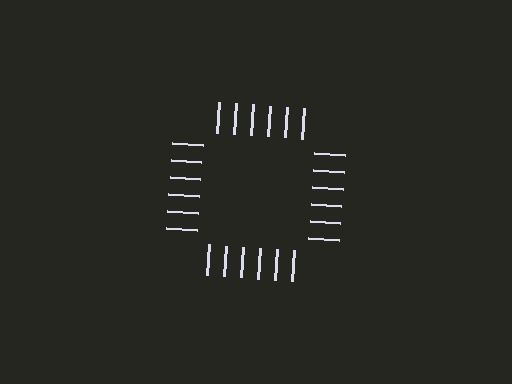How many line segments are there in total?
24 — 6 along each of the 4 edges.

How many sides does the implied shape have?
4 sides — the line-ends trace a square.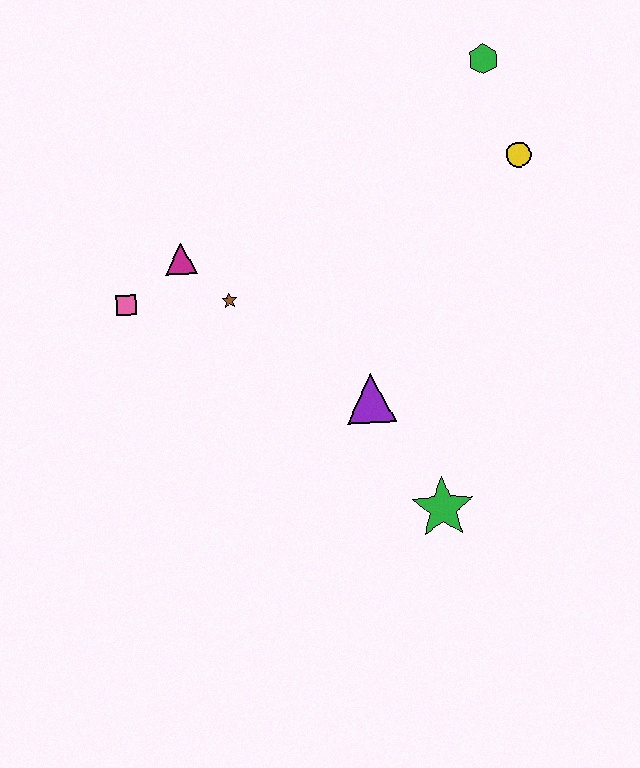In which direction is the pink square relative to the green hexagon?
The pink square is to the left of the green hexagon.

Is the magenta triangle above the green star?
Yes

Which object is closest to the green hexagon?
The yellow circle is closest to the green hexagon.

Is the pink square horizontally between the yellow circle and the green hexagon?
No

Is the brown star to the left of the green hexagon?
Yes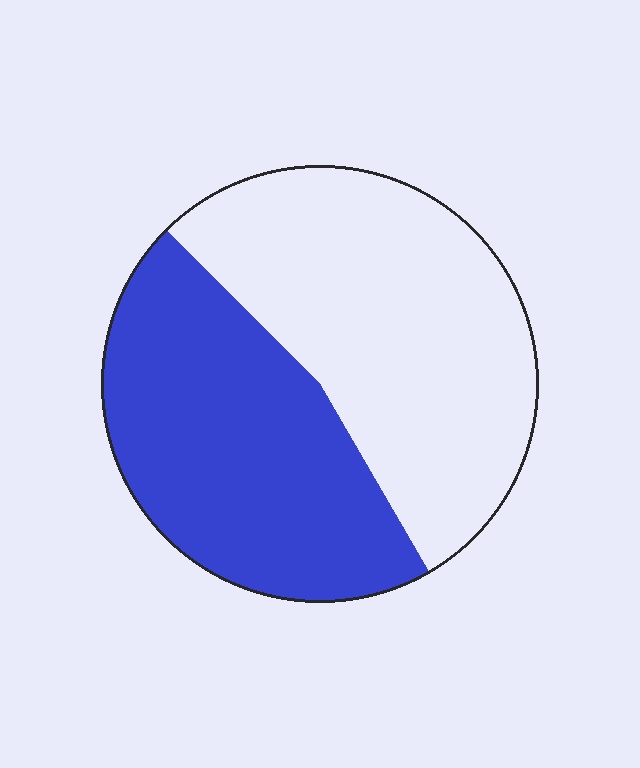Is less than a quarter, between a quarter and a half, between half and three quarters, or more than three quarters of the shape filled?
Between a quarter and a half.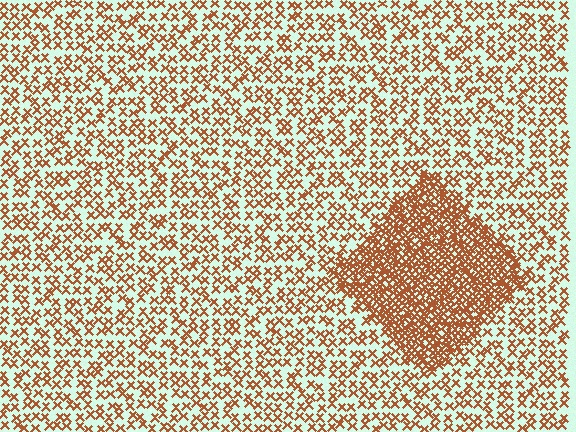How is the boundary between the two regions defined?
The boundary is defined by a change in element density (approximately 2.5x ratio). All elements are the same color, size, and shape.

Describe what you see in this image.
The image contains small brown elements arranged at two different densities. A diamond-shaped region is visible where the elements are more densely packed than the surrounding area.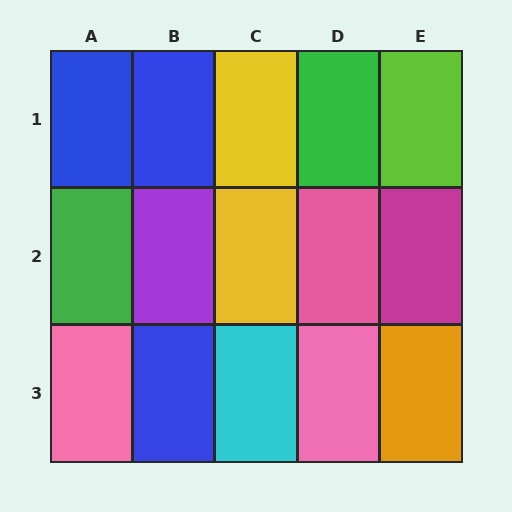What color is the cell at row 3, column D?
Pink.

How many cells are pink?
3 cells are pink.